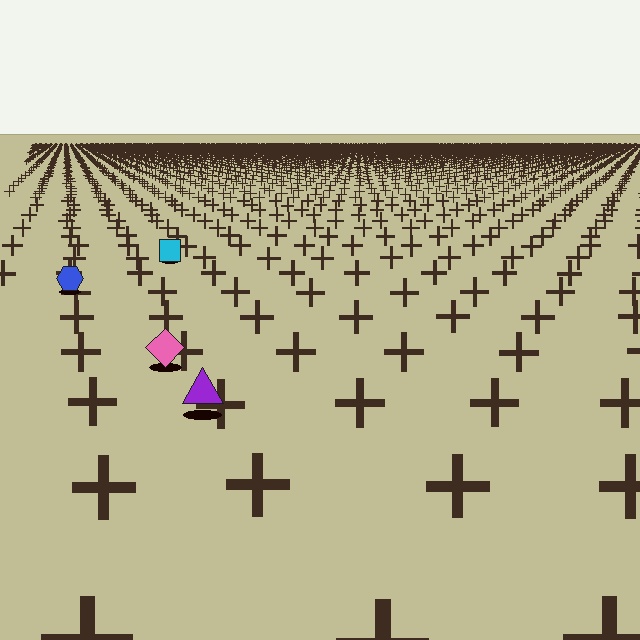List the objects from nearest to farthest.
From nearest to farthest: the purple triangle, the pink diamond, the blue hexagon, the cyan square.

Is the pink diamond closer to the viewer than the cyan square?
Yes. The pink diamond is closer — you can tell from the texture gradient: the ground texture is coarser near it.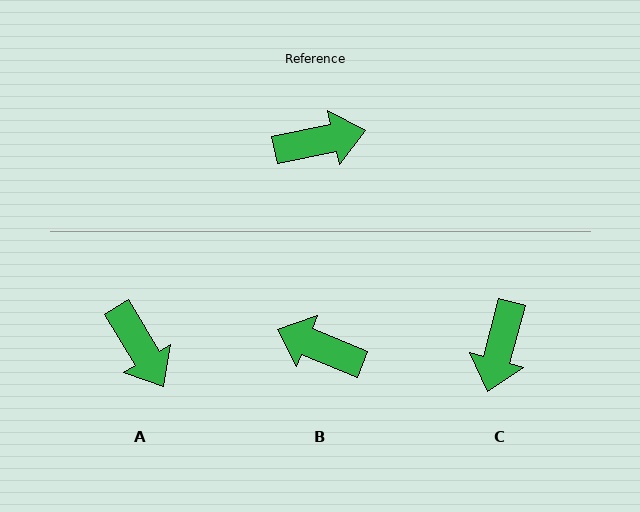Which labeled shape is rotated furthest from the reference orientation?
B, about 145 degrees away.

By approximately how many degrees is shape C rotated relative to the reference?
Approximately 118 degrees clockwise.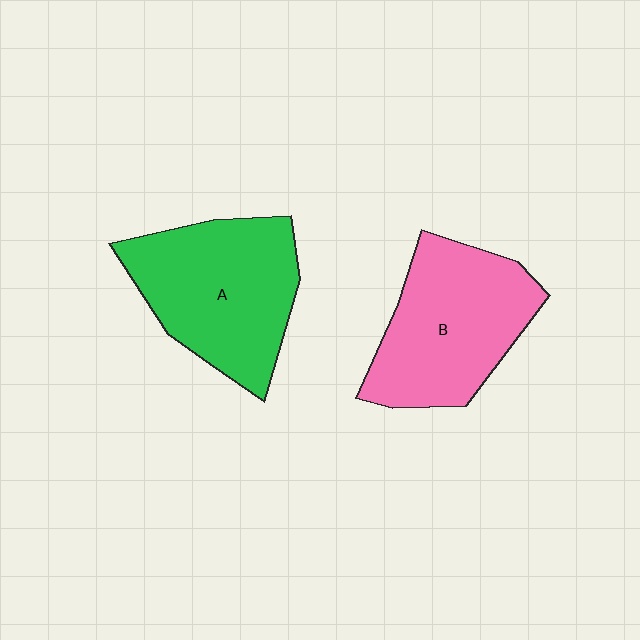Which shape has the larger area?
Shape A (green).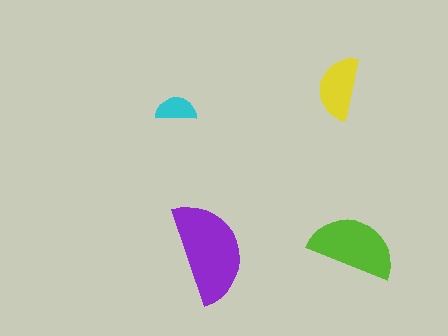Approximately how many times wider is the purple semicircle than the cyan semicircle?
About 2.5 times wider.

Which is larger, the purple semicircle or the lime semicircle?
The purple one.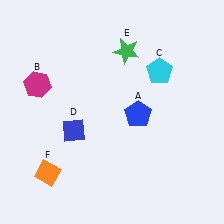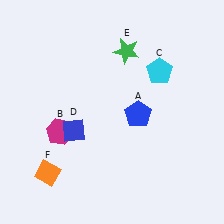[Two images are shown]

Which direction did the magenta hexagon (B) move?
The magenta hexagon (B) moved down.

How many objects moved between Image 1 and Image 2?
1 object moved between the two images.